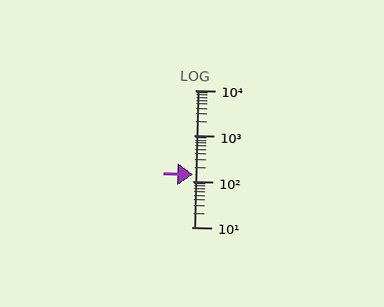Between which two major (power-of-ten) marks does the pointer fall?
The pointer is between 100 and 1000.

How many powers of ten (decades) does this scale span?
The scale spans 3 decades, from 10 to 10000.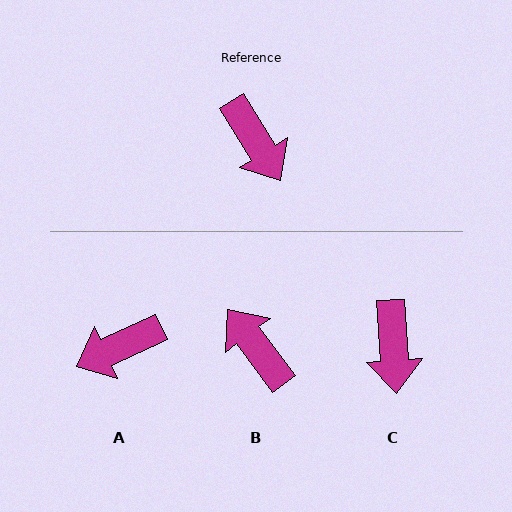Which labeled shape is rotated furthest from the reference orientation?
B, about 175 degrees away.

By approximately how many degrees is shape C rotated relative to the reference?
Approximately 28 degrees clockwise.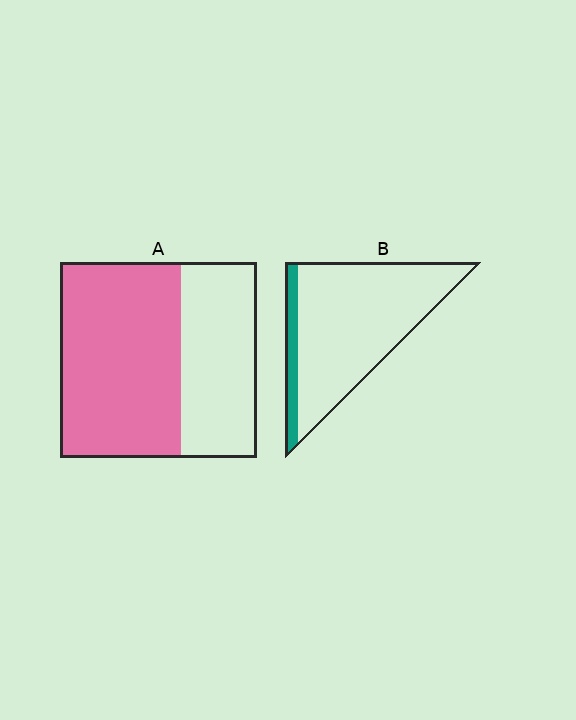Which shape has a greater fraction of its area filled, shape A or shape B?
Shape A.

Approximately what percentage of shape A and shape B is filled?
A is approximately 60% and B is approximately 15%.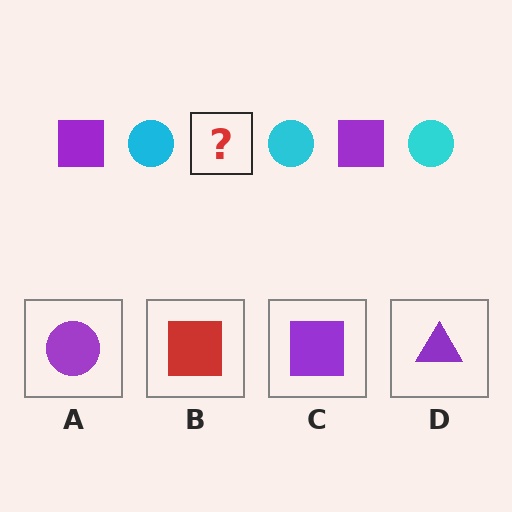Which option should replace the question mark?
Option C.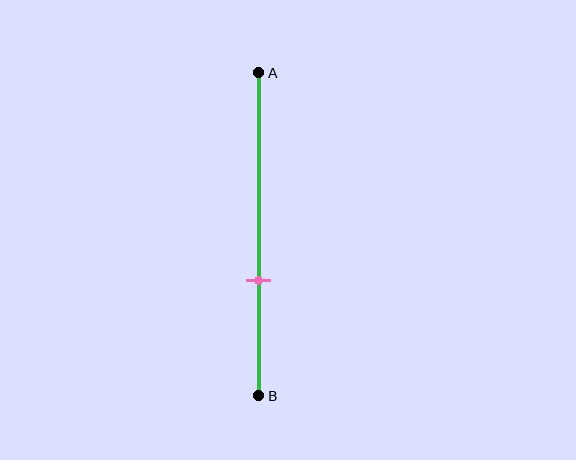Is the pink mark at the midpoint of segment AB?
No, the mark is at about 65% from A, not at the 50% midpoint.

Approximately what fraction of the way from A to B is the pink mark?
The pink mark is approximately 65% of the way from A to B.